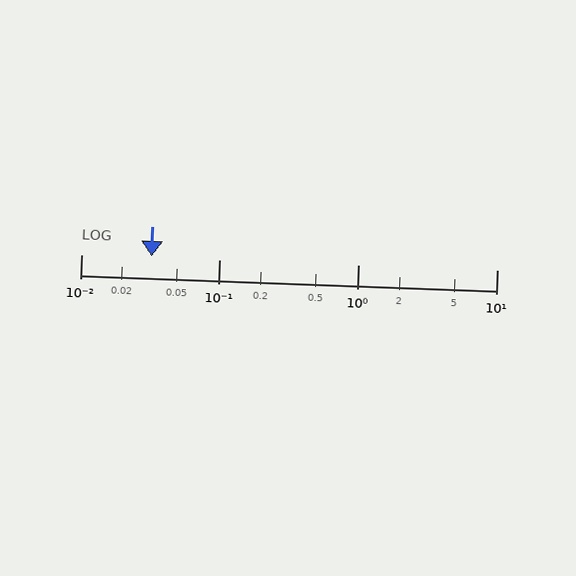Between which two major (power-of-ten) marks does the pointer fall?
The pointer is between 0.01 and 0.1.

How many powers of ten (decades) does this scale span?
The scale spans 3 decades, from 0.01 to 10.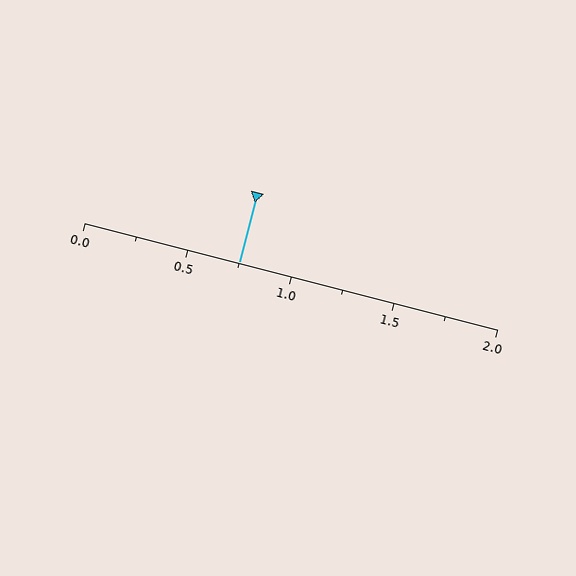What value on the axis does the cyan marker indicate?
The marker indicates approximately 0.75.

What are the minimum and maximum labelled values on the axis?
The axis runs from 0.0 to 2.0.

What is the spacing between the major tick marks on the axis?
The major ticks are spaced 0.5 apart.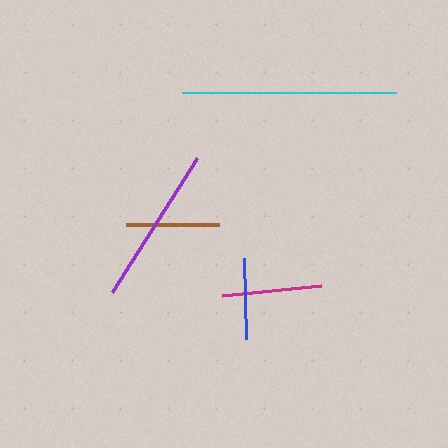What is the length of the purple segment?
The purple segment is approximately 159 pixels long.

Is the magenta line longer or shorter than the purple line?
The purple line is longer than the magenta line.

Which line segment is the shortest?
The blue line is the shortest at approximately 82 pixels.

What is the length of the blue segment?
The blue segment is approximately 82 pixels long.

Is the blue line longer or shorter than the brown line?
The brown line is longer than the blue line.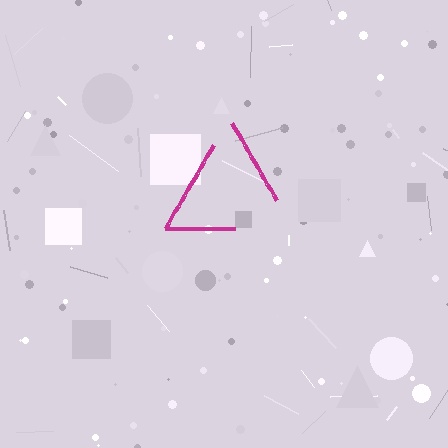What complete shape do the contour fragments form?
The contour fragments form a triangle.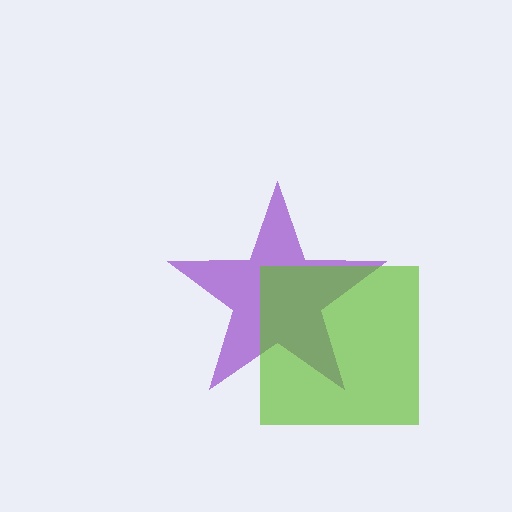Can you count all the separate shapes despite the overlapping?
Yes, there are 2 separate shapes.